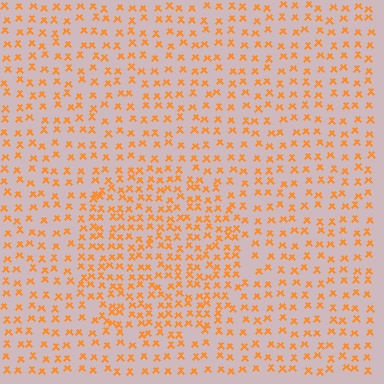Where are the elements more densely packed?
The elements are more densely packed inside the circle boundary.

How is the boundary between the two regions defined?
The boundary is defined by a change in element density (approximately 1.7x ratio). All elements are the same color, size, and shape.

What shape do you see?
I see a circle.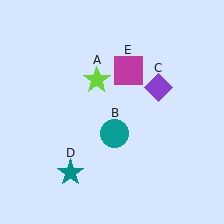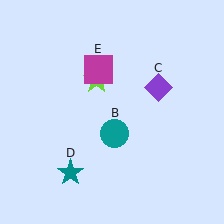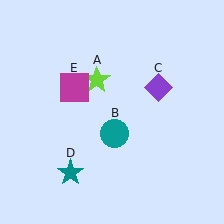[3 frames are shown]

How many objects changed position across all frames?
1 object changed position: magenta square (object E).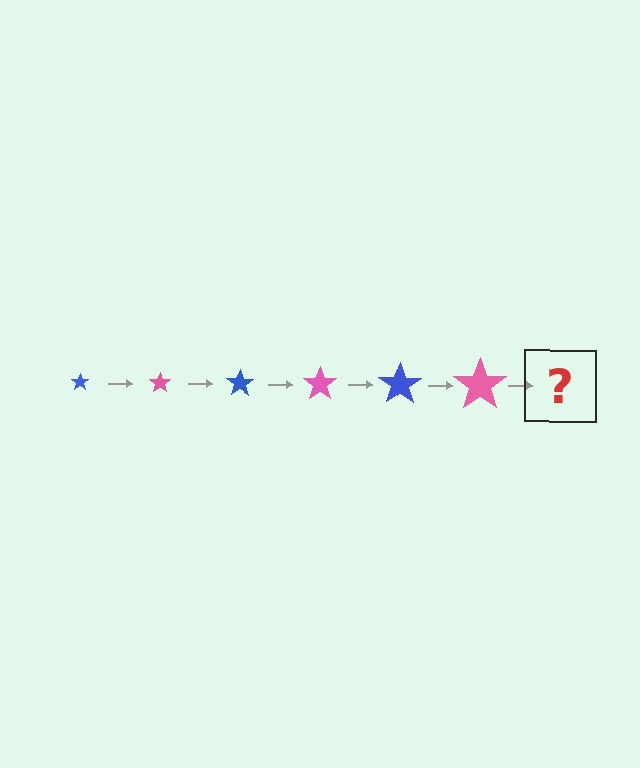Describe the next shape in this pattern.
It should be a blue star, larger than the previous one.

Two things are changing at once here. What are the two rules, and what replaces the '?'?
The two rules are that the star grows larger each step and the color cycles through blue and pink. The '?' should be a blue star, larger than the previous one.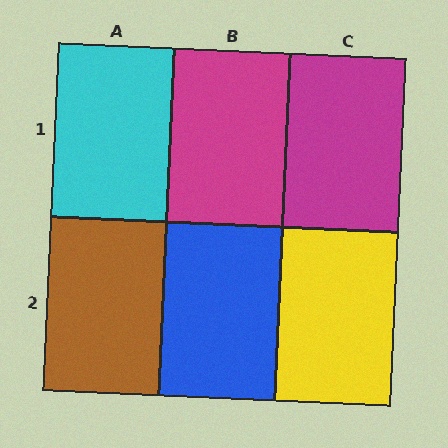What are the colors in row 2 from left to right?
Brown, blue, yellow.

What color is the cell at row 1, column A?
Cyan.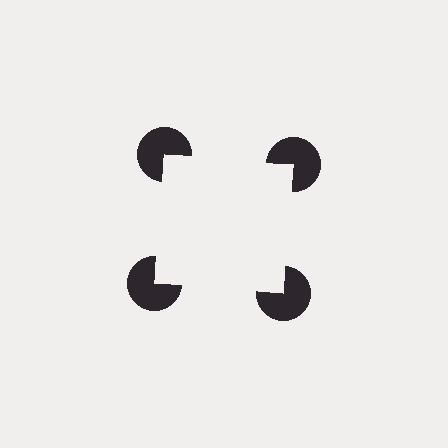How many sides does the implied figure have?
4 sides.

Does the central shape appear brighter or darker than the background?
It typically appears slightly brighter than the background, even though no actual brightness change is drawn.